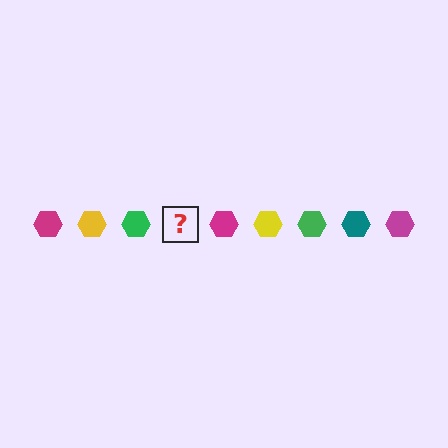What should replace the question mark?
The question mark should be replaced with a teal hexagon.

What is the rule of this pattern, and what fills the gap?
The rule is that the pattern cycles through magenta, yellow, green, teal hexagons. The gap should be filled with a teal hexagon.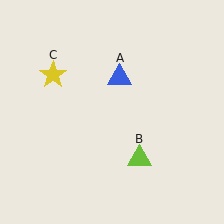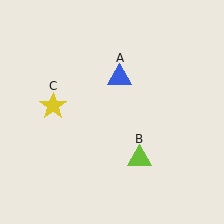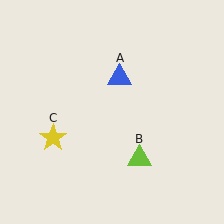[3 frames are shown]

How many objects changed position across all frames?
1 object changed position: yellow star (object C).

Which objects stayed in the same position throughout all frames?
Blue triangle (object A) and lime triangle (object B) remained stationary.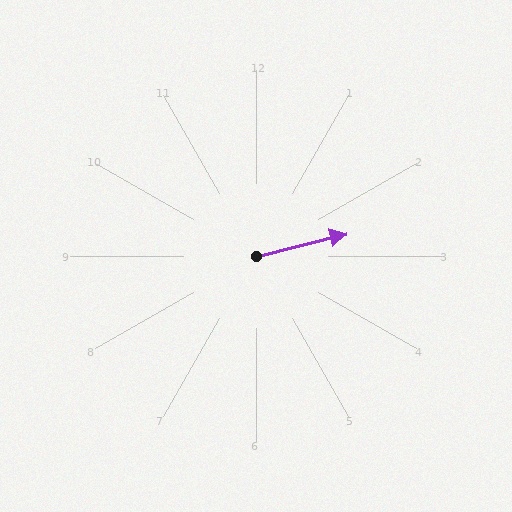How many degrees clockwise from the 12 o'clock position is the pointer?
Approximately 76 degrees.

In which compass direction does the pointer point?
East.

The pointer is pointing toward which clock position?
Roughly 3 o'clock.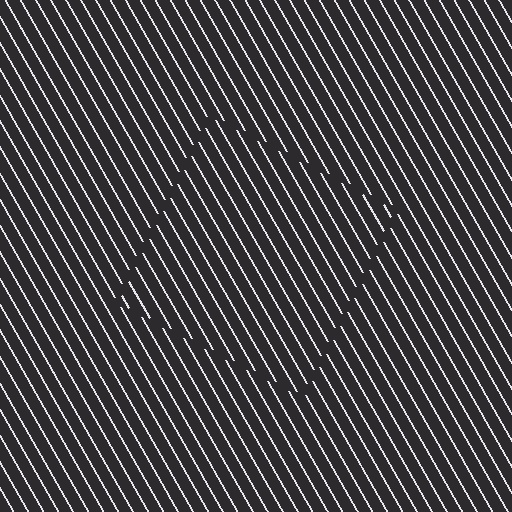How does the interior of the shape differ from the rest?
The interior of the shape contains the same grating, shifted by half a period — the contour is defined by the phase discontinuity where line-ends from the inner and outer gratings abut.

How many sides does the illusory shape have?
4 sides — the line-ends trace a square.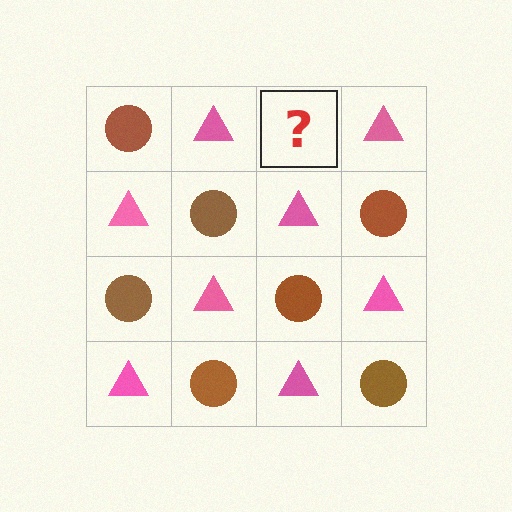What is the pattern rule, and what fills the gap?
The rule is that it alternates brown circle and pink triangle in a checkerboard pattern. The gap should be filled with a brown circle.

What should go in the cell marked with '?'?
The missing cell should contain a brown circle.